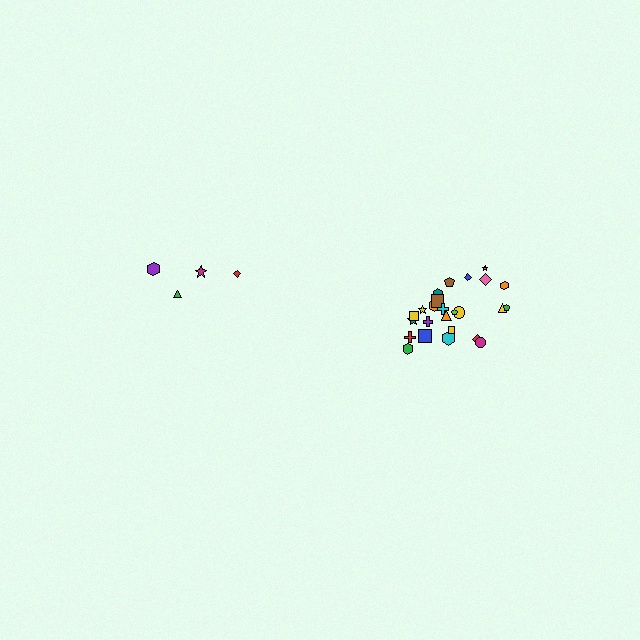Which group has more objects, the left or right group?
The right group.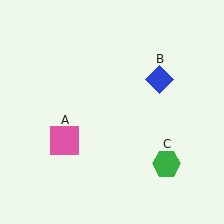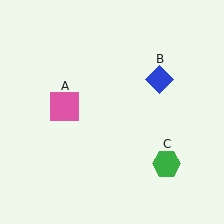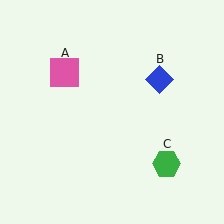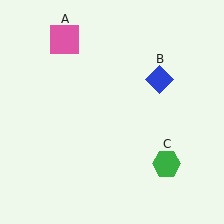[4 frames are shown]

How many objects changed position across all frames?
1 object changed position: pink square (object A).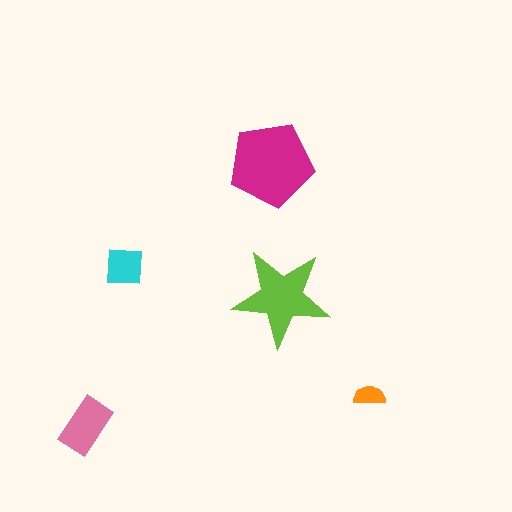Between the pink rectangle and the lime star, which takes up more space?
The lime star.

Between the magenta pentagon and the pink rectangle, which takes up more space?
The magenta pentagon.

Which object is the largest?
The magenta pentagon.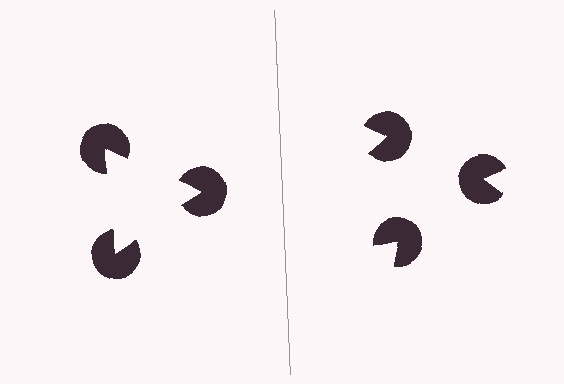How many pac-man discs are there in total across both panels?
6 — 3 on each side.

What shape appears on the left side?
An illusory triangle.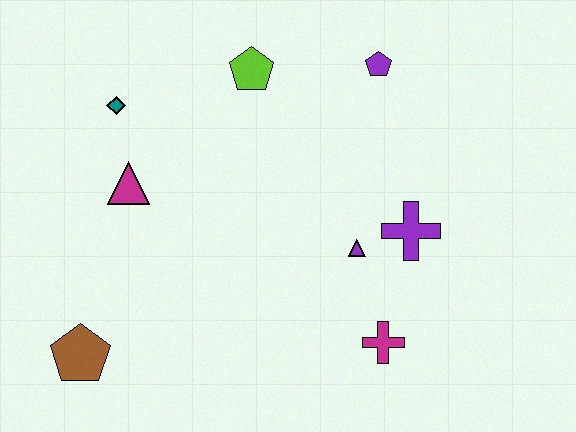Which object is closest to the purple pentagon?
The lime pentagon is closest to the purple pentagon.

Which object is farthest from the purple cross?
The brown pentagon is farthest from the purple cross.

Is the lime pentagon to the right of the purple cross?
No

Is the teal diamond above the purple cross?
Yes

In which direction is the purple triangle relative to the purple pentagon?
The purple triangle is below the purple pentagon.